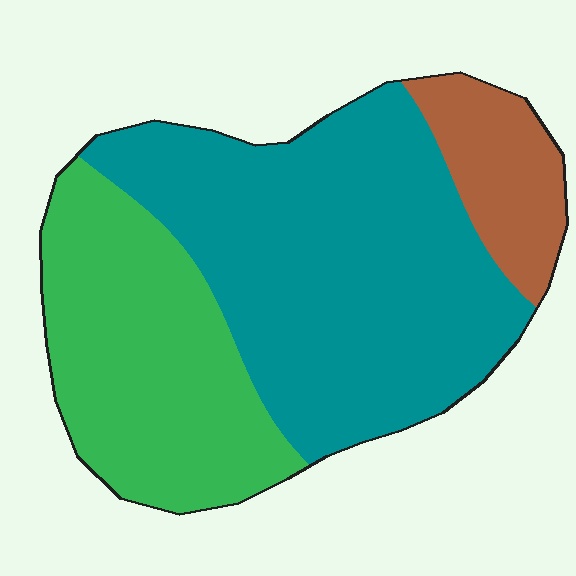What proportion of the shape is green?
Green covers roughly 35% of the shape.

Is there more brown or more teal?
Teal.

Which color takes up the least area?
Brown, at roughly 10%.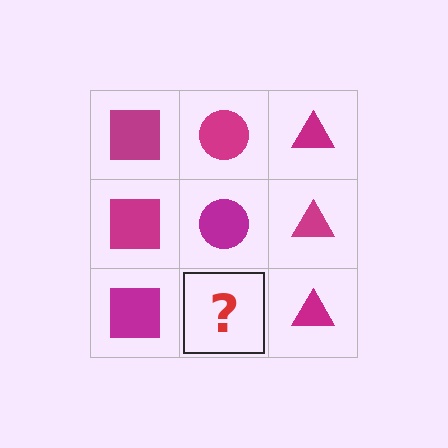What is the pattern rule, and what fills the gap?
The rule is that each column has a consistent shape. The gap should be filled with a magenta circle.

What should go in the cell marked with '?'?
The missing cell should contain a magenta circle.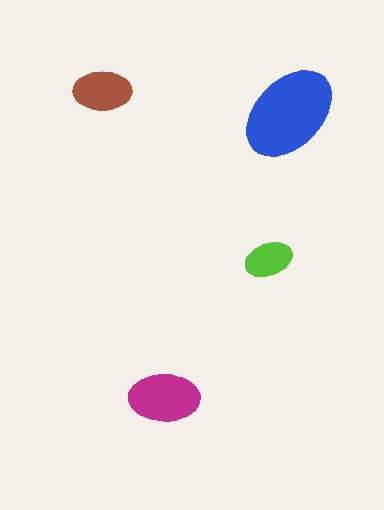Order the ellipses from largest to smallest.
the blue one, the magenta one, the brown one, the lime one.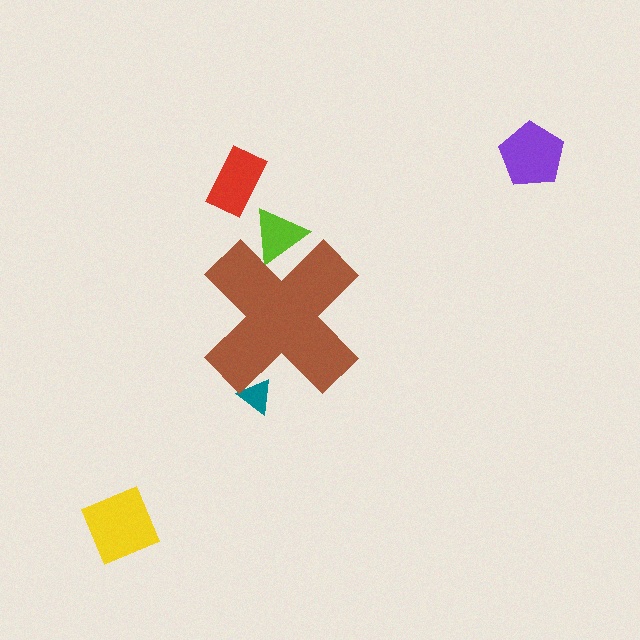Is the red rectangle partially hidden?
No, the red rectangle is fully visible.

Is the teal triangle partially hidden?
Yes, the teal triangle is partially hidden behind the brown cross.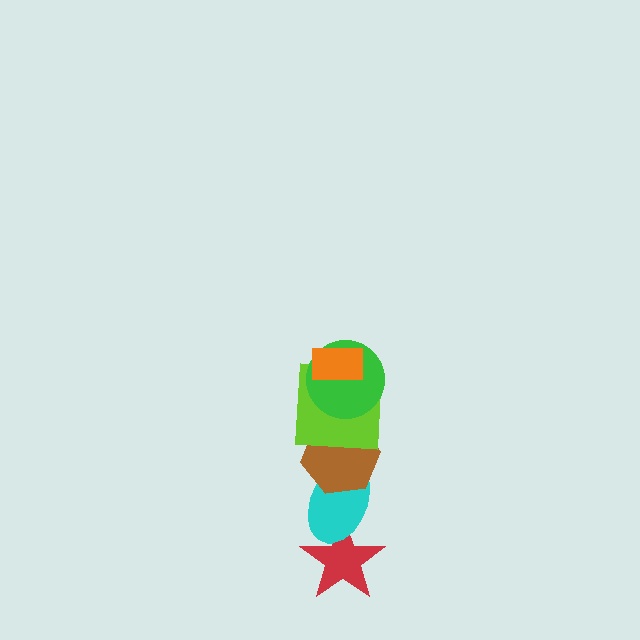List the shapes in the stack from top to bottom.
From top to bottom: the orange rectangle, the green circle, the lime square, the brown hexagon, the cyan ellipse, the red star.